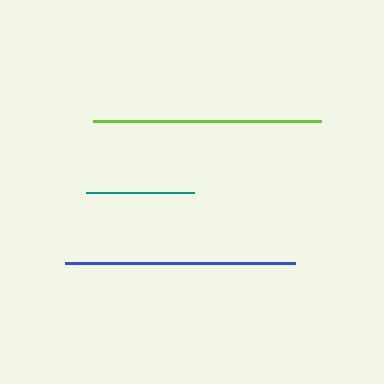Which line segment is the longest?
The blue line is the longest at approximately 230 pixels.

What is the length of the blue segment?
The blue segment is approximately 230 pixels long.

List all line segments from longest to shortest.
From longest to shortest: blue, lime, teal.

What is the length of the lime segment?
The lime segment is approximately 228 pixels long.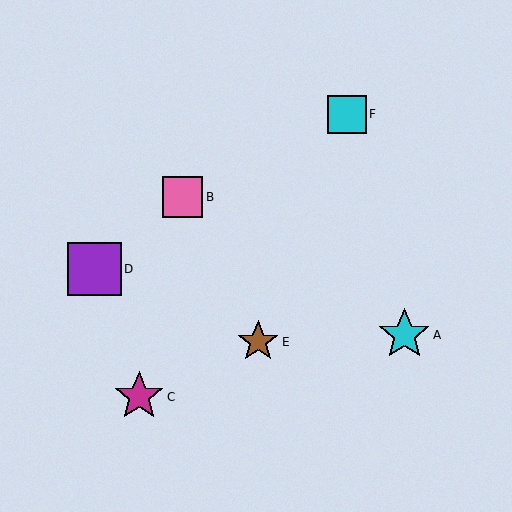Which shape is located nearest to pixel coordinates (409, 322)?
The cyan star (labeled A) at (404, 335) is nearest to that location.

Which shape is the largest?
The purple square (labeled D) is the largest.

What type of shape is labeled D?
Shape D is a purple square.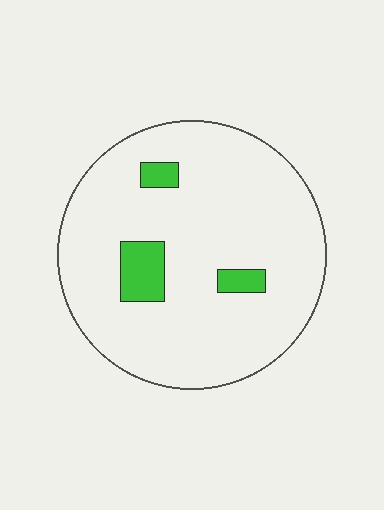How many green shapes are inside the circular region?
3.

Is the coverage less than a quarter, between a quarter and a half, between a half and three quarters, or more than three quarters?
Less than a quarter.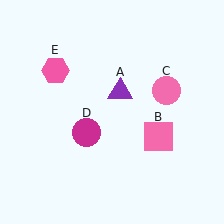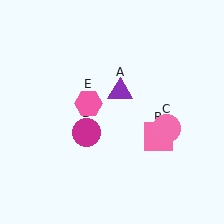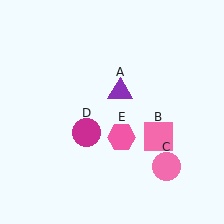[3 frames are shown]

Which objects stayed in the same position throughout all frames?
Purple triangle (object A) and pink square (object B) and magenta circle (object D) remained stationary.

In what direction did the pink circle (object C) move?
The pink circle (object C) moved down.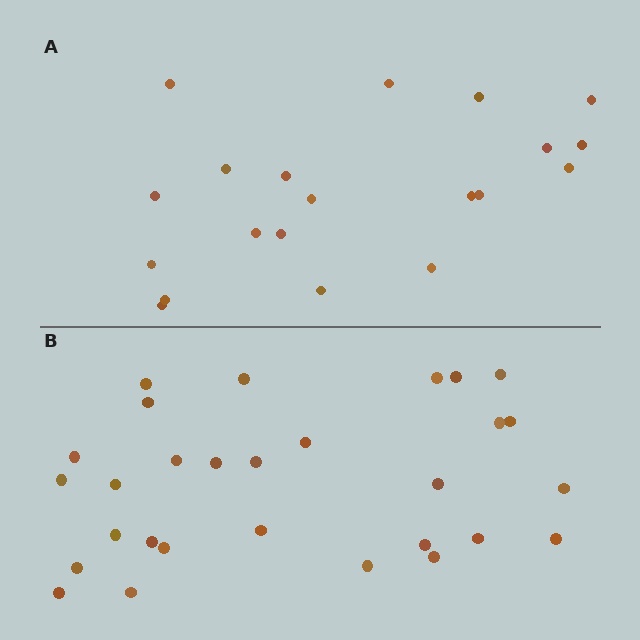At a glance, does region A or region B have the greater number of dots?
Region B (the bottom region) has more dots.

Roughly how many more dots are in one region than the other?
Region B has roughly 8 or so more dots than region A.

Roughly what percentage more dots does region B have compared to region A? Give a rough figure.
About 45% more.